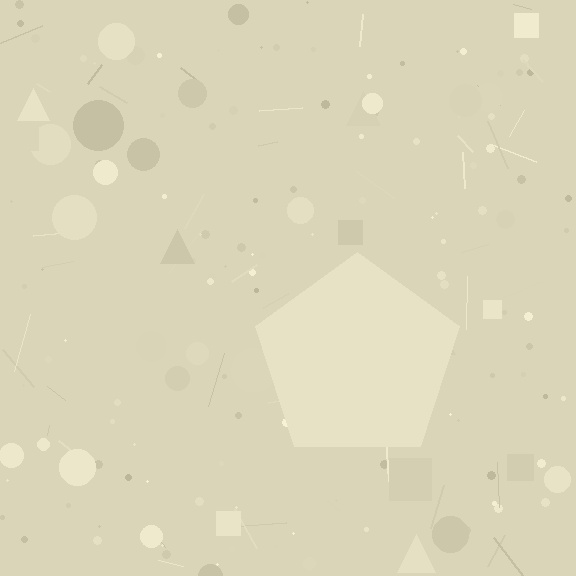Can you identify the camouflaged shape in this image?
The camouflaged shape is a pentagon.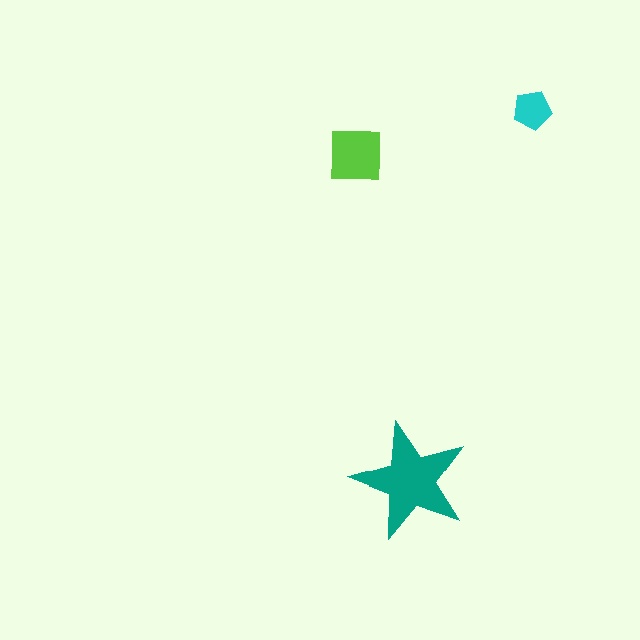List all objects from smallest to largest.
The cyan pentagon, the lime square, the teal star.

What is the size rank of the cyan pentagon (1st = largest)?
3rd.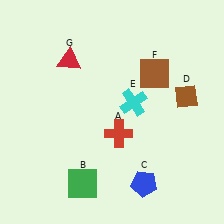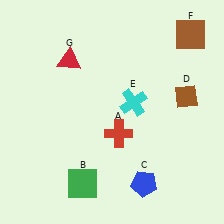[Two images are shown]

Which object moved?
The brown square (F) moved up.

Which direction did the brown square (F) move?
The brown square (F) moved up.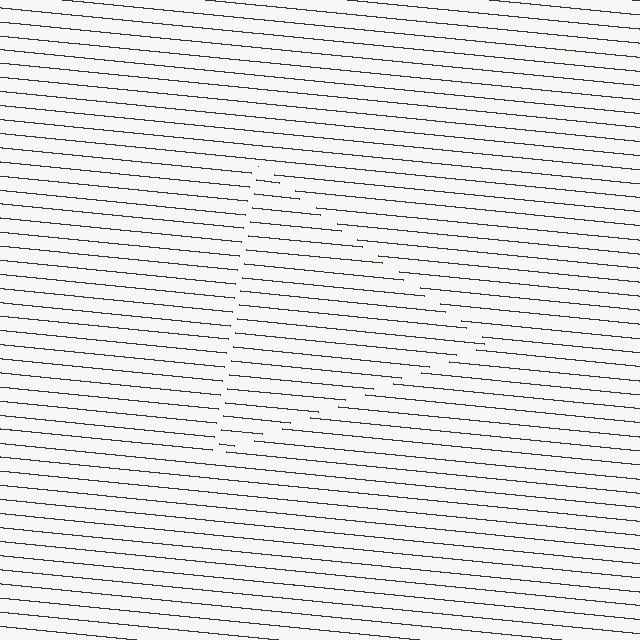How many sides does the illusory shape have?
3 sides — the line-ends trace a triangle.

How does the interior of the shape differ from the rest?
The interior of the shape contains the same grating, shifted by half a period — the contour is defined by the phase discontinuity where line-ends from the inner and outer gratings abut.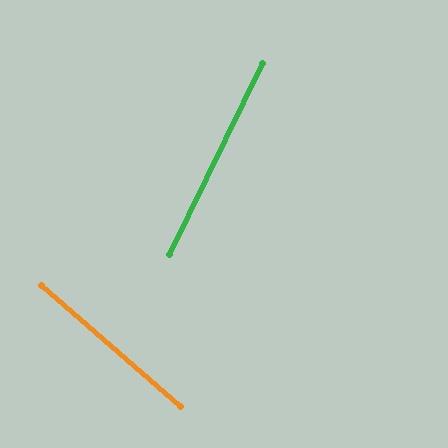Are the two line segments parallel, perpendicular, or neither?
Neither parallel nor perpendicular — they differ by about 75°.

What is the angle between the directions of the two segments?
Approximately 75 degrees.